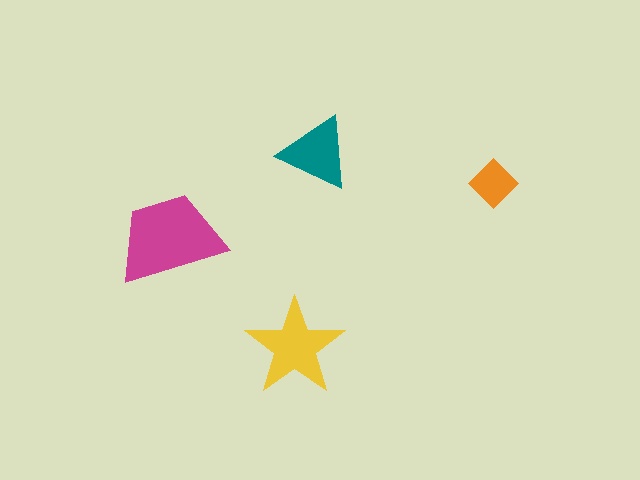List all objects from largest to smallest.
The magenta trapezoid, the yellow star, the teal triangle, the orange diamond.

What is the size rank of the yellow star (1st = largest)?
2nd.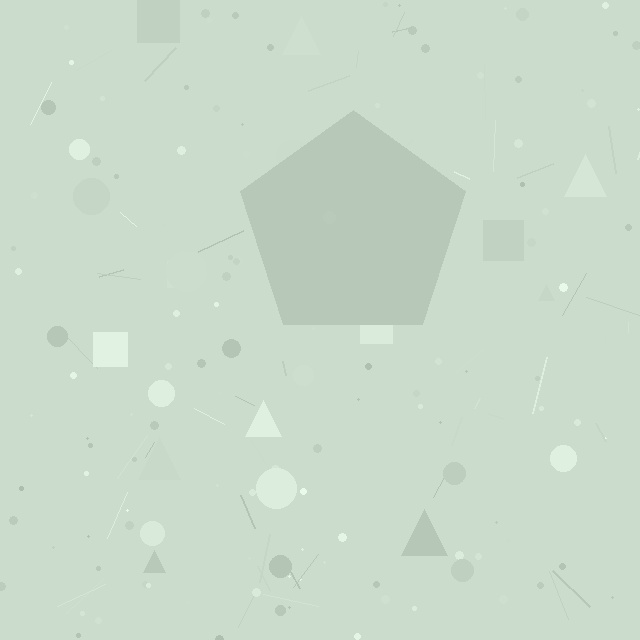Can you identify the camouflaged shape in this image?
The camouflaged shape is a pentagon.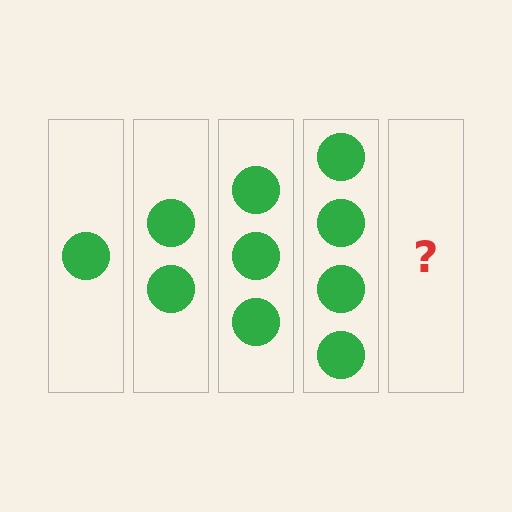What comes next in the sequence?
The next element should be 5 circles.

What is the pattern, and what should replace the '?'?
The pattern is that each step adds one more circle. The '?' should be 5 circles.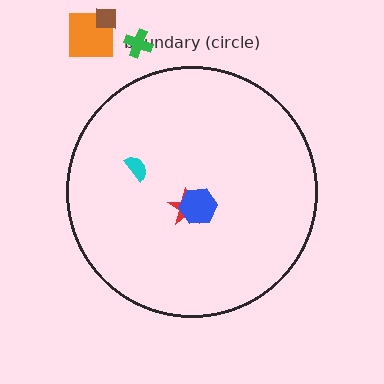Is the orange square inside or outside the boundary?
Outside.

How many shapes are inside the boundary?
3 inside, 3 outside.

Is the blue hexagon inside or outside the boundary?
Inside.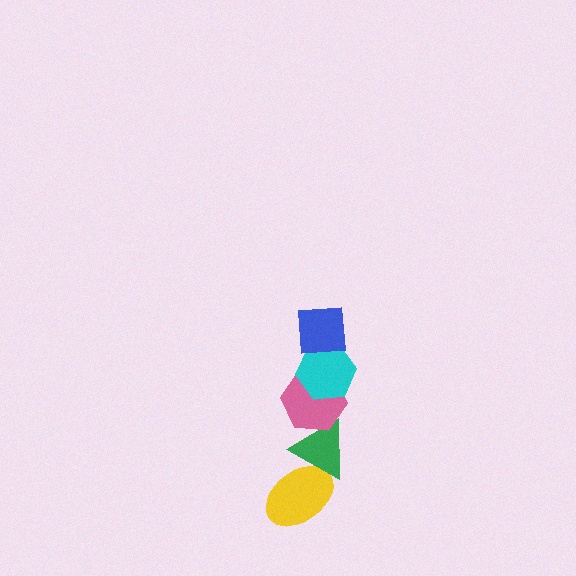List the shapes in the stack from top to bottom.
From top to bottom: the blue square, the cyan hexagon, the pink hexagon, the green triangle, the yellow ellipse.